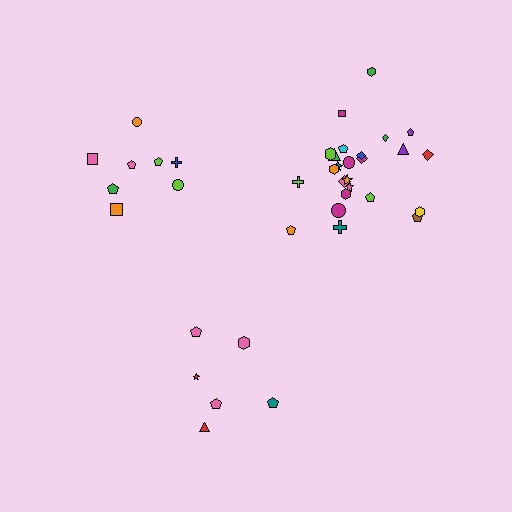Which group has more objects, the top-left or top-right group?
The top-right group.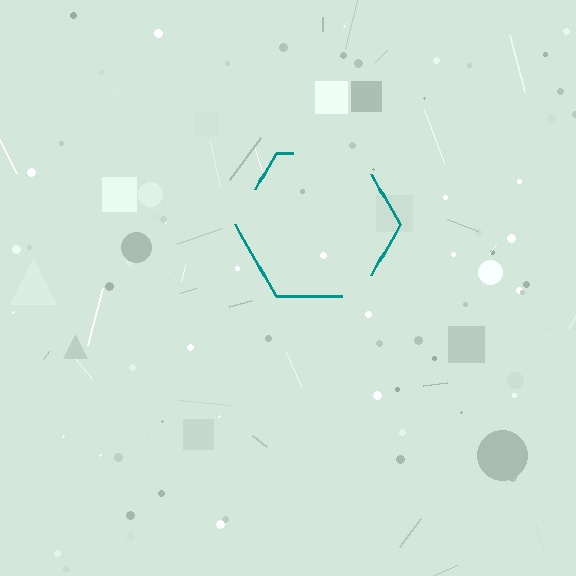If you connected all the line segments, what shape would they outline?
They would outline a hexagon.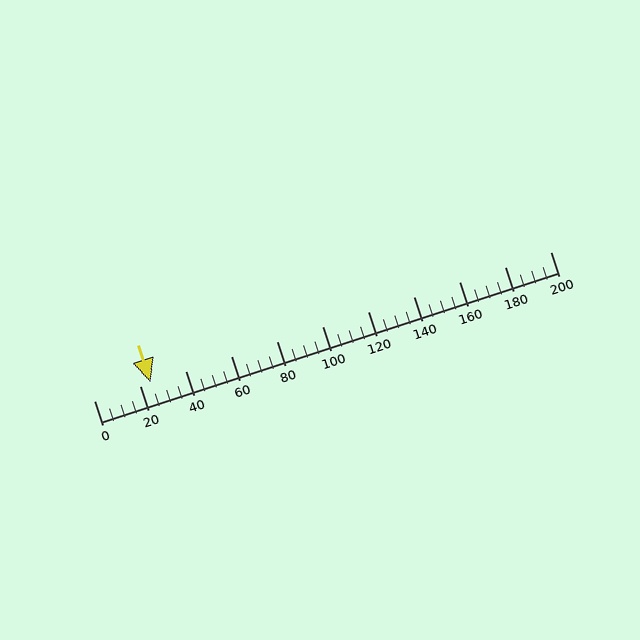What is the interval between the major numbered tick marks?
The major tick marks are spaced 20 units apart.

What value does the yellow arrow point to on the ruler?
The yellow arrow points to approximately 25.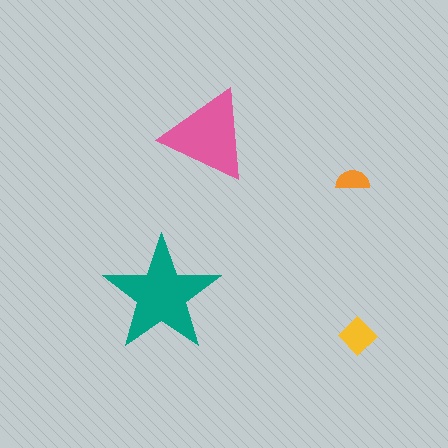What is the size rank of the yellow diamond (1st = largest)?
3rd.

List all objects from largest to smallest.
The teal star, the pink triangle, the yellow diamond, the orange semicircle.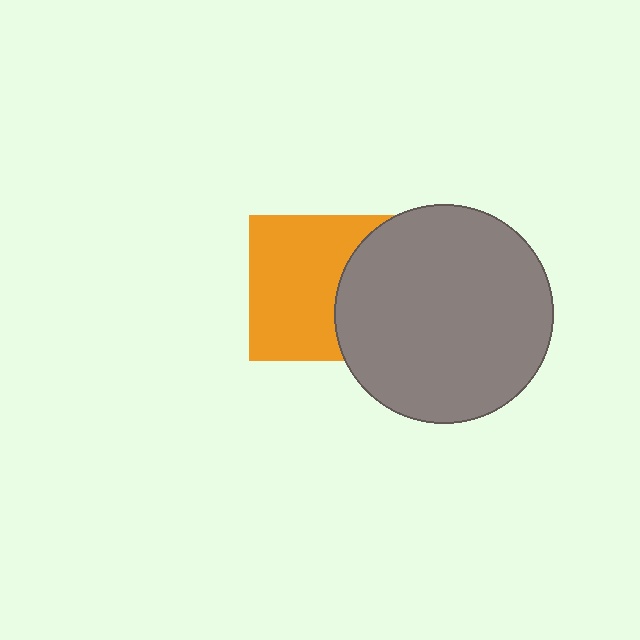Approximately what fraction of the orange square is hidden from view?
Roughly 33% of the orange square is hidden behind the gray circle.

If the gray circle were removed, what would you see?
You would see the complete orange square.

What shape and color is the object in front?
The object in front is a gray circle.